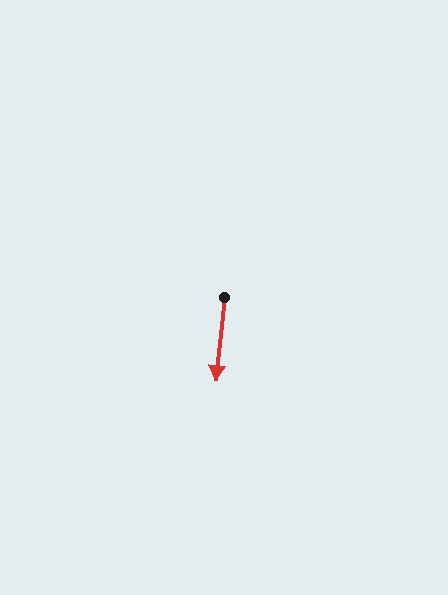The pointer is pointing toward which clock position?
Roughly 6 o'clock.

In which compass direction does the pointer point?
South.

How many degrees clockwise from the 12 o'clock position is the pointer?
Approximately 186 degrees.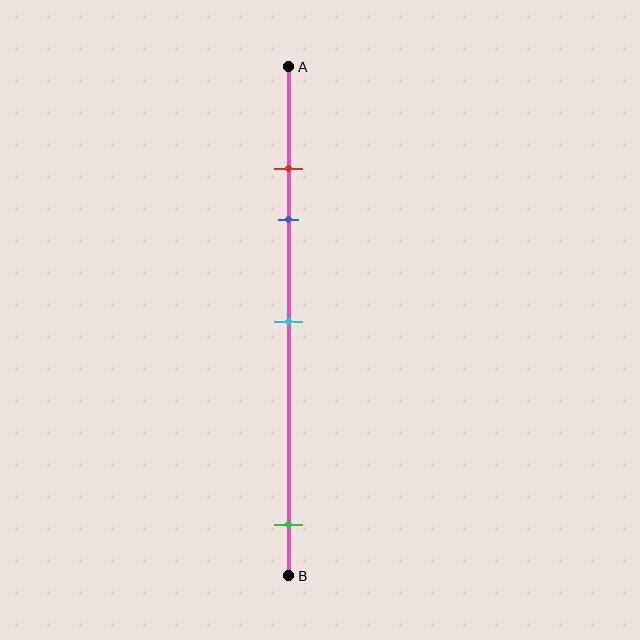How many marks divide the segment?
There are 4 marks dividing the segment.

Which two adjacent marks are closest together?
The red and blue marks are the closest adjacent pair.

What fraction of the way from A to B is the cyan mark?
The cyan mark is approximately 50% (0.5) of the way from A to B.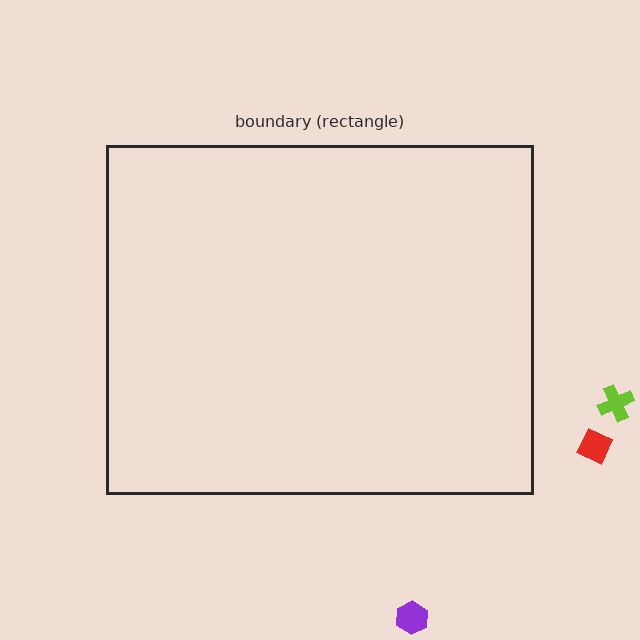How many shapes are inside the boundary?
0 inside, 3 outside.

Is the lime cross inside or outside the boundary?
Outside.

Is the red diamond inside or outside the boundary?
Outside.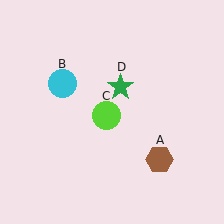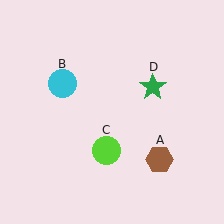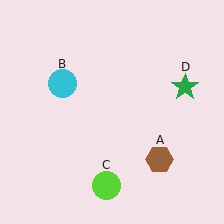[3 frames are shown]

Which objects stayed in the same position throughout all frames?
Brown hexagon (object A) and cyan circle (object B) remained stationary.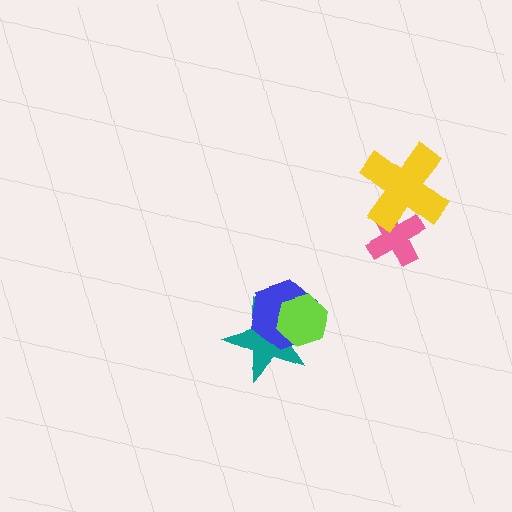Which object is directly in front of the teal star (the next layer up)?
The blue hexagon is directly in front of the teal star.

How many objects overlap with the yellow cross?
1 object overlaps with the yellow cross.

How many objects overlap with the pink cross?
1 object overlaps with the pink cross.